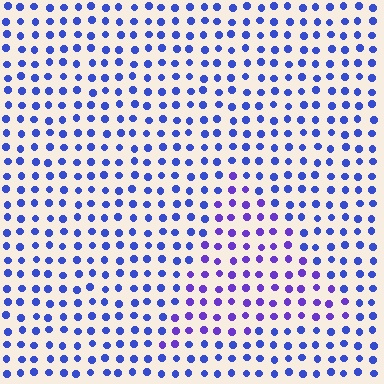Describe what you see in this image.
The image is filled with small blue elements in a uniform arrangement. A triangle-shaped region is visible where the elements are tinted to a slightly different hue, forming a subtle color boundary.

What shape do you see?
I see a triangle.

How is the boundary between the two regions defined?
The boundary is defined purely by a slight shift in hue (about 30 degrees). Spacing, size, and orientation are identical on both sides.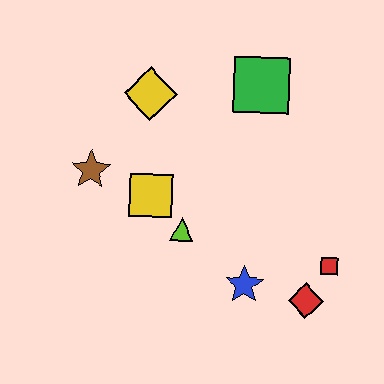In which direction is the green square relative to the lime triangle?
The green square is above the lime triangle.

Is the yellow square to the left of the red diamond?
Yes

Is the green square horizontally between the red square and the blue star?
Yes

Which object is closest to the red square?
The red diamond is closest to the red square.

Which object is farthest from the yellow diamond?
The red diamond is farthest from the yellow diamond.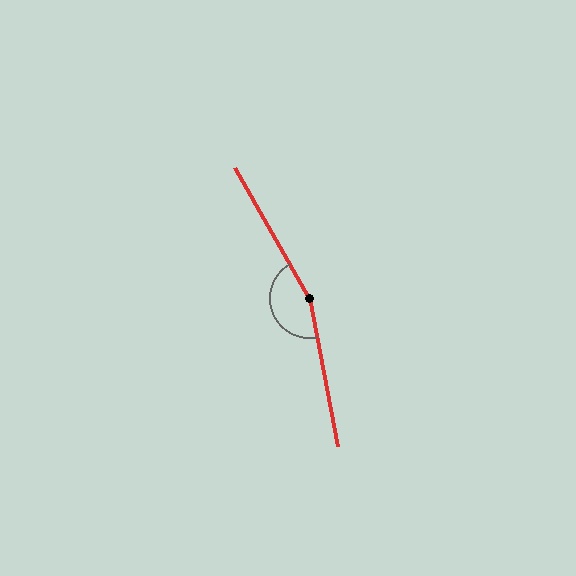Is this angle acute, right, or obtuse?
It is obtuse.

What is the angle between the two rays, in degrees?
Approximately 161 degrees.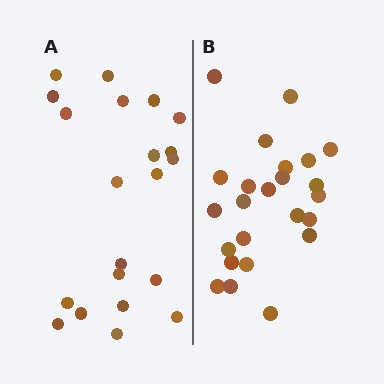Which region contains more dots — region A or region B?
Region B (the right region) has more dots.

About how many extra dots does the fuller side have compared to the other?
Region B has just a few more — roughly 2 or 3 more dots than region A.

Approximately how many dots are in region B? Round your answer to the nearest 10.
About 20 dots. (The exact count is 24, which rounds to 20.)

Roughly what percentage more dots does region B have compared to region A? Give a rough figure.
About 15% more.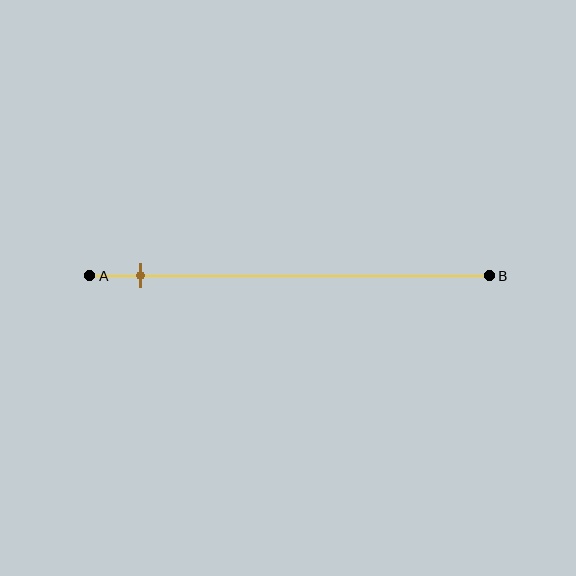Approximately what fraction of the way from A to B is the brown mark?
The brown mark is approximately 15% of the way from A to B.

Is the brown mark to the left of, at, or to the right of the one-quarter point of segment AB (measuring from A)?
The brown mark is to the left of the one-quarter point of segment AB.